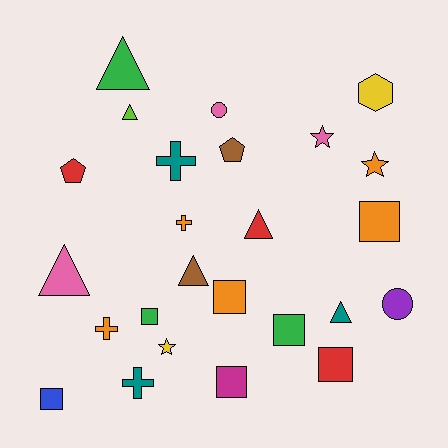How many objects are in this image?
There are 25 objects.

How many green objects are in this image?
There are 3 green objects.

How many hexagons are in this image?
There is 1 hexagon.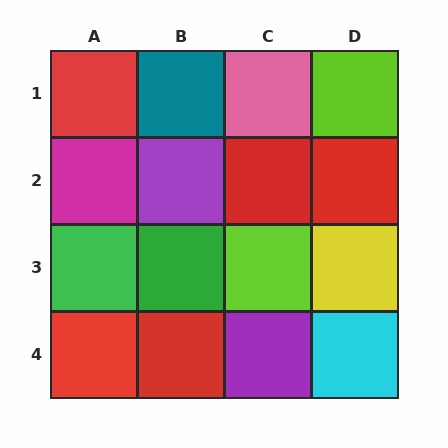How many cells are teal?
1 cell is teal.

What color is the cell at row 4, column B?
Red.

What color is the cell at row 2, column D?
Red.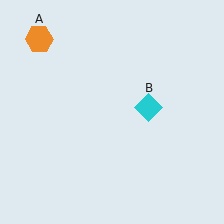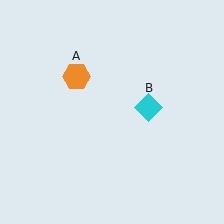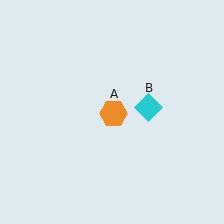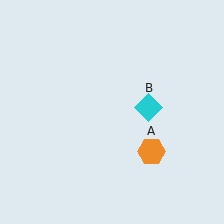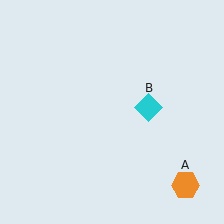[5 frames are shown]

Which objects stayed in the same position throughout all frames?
Cyan diamond (object B) remained stationary.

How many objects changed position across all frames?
1 object changed position: orange hexagon (object A).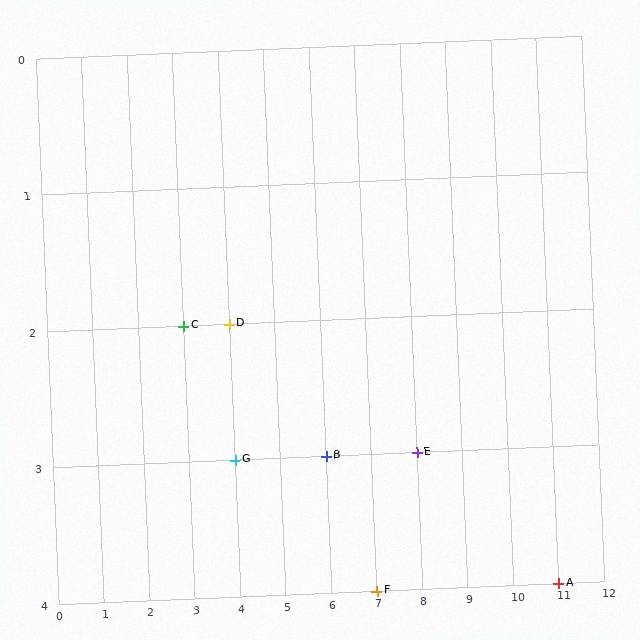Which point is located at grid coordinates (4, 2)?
Point D is at (4, 2).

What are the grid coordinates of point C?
Point C is at grid coordinates (3, 2).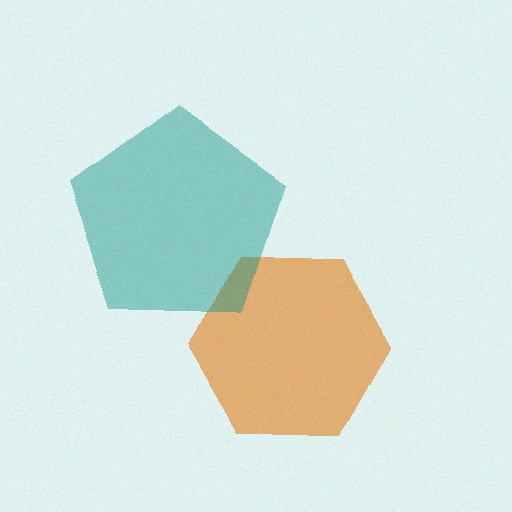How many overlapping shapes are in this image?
There are 2 overlapping shapes in the image.